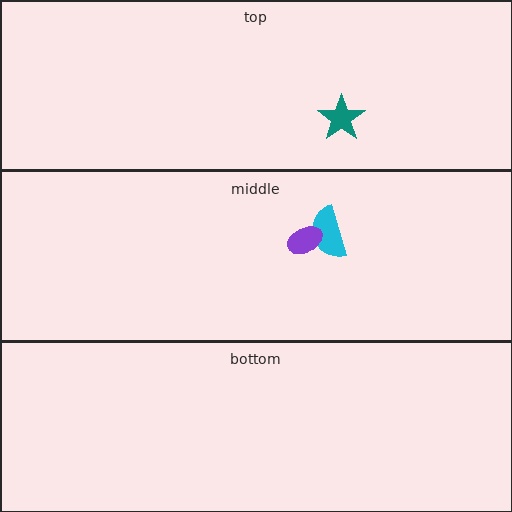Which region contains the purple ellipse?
The middle region.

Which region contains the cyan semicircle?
The middle region.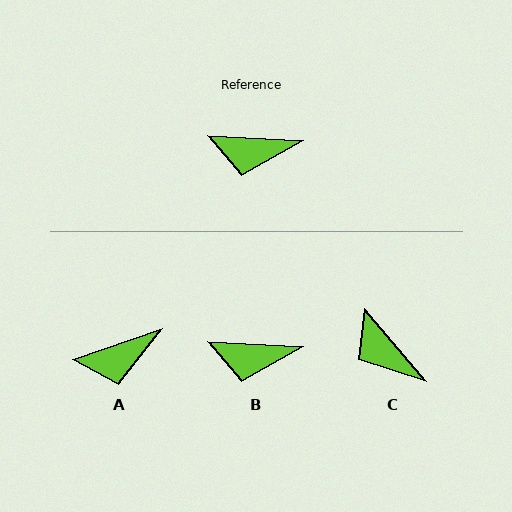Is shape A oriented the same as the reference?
No, it is off by about 22 degrees.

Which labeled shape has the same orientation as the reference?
B.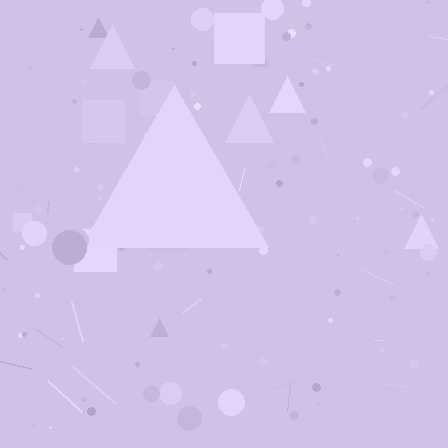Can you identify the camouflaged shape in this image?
The camouflaged shape is a triangle.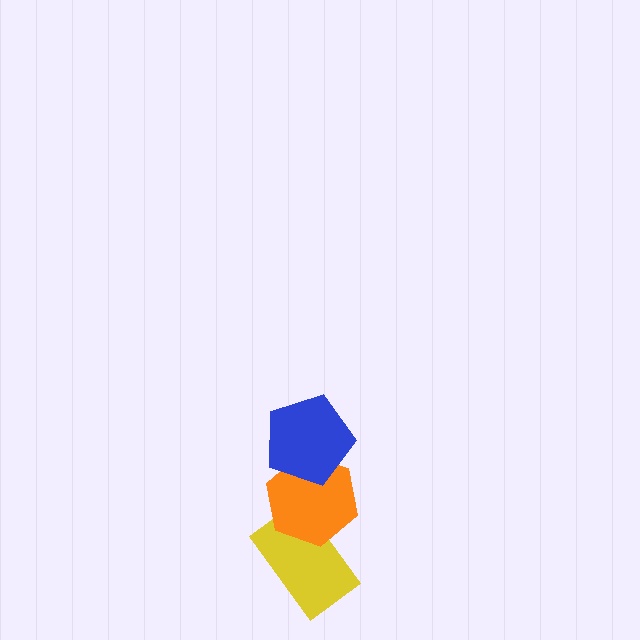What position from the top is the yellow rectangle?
The yellow rectangle is 3rd from the top.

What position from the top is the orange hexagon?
The orange hexagon is 2nd from the top.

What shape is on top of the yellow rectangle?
The orange hexagon is on top of the yellow rectangle.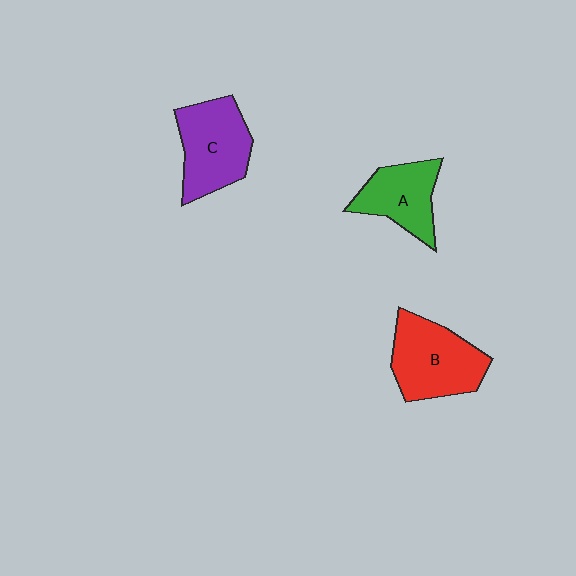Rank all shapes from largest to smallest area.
From largest to smallest: B (red), C (purple), A (green).